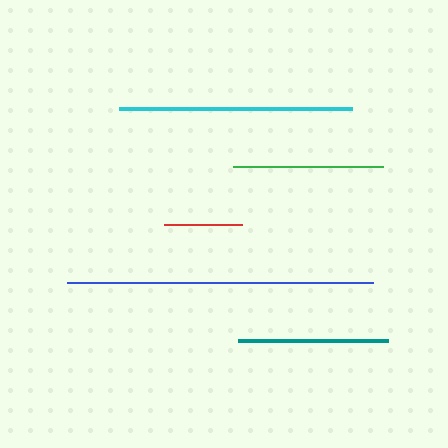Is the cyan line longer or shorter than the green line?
The cyan line is longer than the green line.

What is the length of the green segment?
The green segment is approximately 149 pixels long.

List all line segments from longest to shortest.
From longest to shortest: blue, cyan, teal, green, red.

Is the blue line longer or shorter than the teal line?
The blue line is longer than the teal line.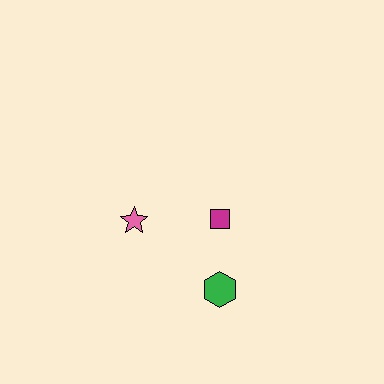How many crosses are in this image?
There are no crosses.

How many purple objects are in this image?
There are no purple objects.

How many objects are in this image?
There are 3 objects.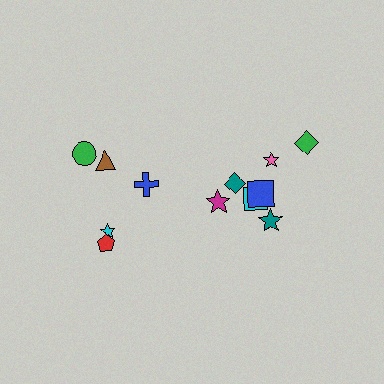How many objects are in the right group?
There are 7 objects.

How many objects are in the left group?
There are 5 objects.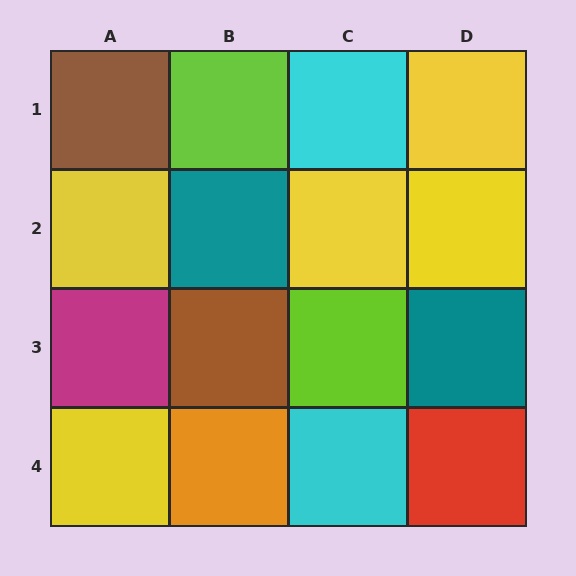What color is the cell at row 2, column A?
Yellow.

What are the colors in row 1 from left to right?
Brown, lime, cyan, yellow.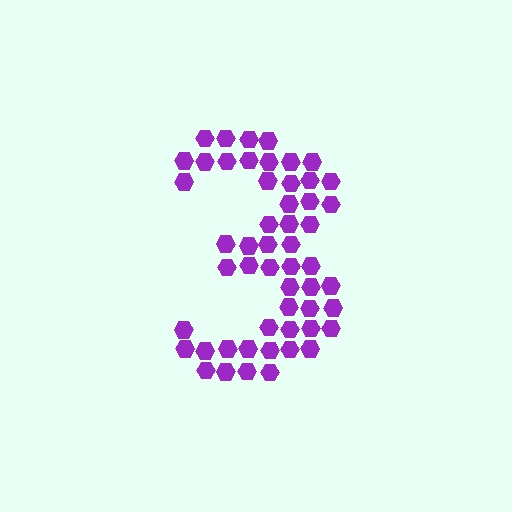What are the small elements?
The small elements are hexagons.